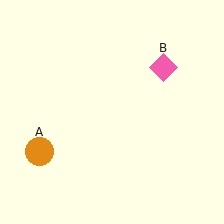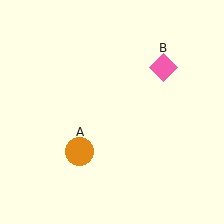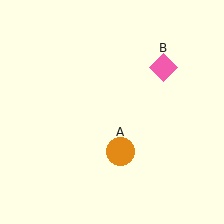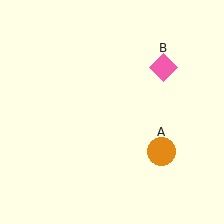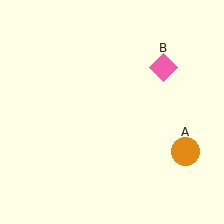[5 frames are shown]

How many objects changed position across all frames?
1 object changed position: orange circle (object A).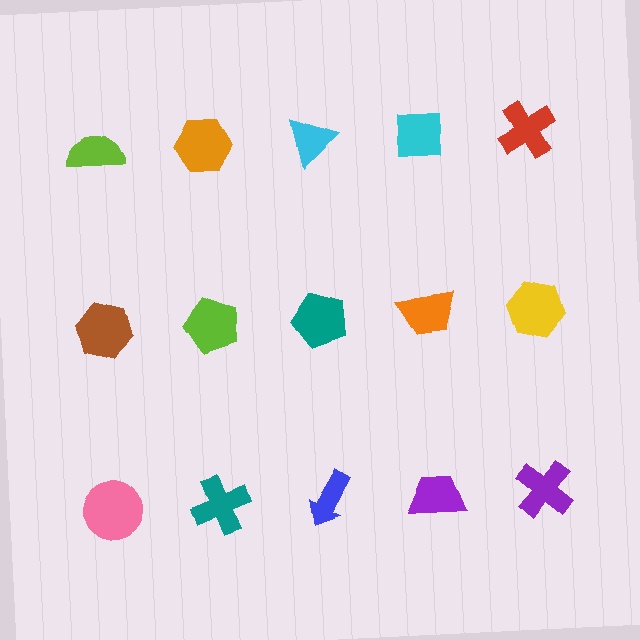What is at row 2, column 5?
A yellow hexagon.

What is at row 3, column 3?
A blue arrow.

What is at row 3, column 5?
A purple cross.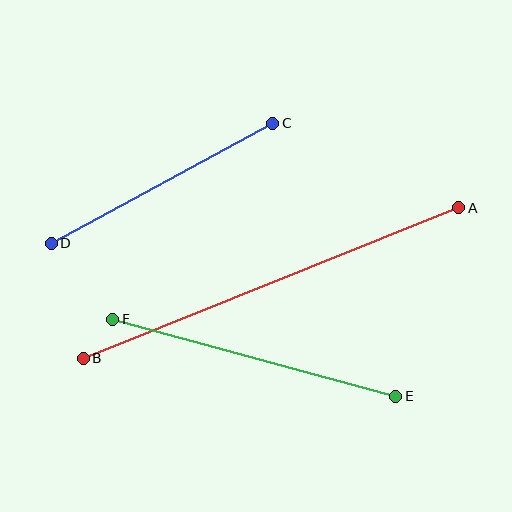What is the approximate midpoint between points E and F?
The midpoint is at approximately (254, 358) pixels.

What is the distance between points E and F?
The distance is approximately 293 pixels.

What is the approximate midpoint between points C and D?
The midpoint is at approximately (162, 183) pixels.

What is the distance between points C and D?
The distance is approximately 252 pixels.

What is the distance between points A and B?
The distance is approximately 404 pixels.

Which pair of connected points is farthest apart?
Points A and B are farthest apart.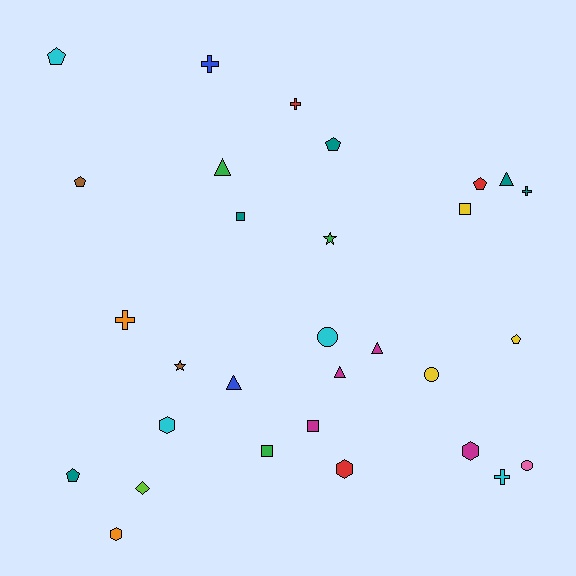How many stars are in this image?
There are 2 stars.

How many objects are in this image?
There are 30 objects.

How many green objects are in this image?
There are 3 green objects.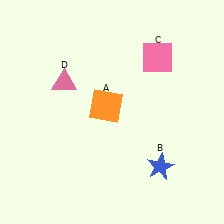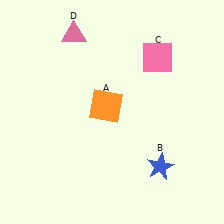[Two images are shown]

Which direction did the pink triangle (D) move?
The pink triangle (D) moved up.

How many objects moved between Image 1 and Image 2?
1 object moved between the two images.